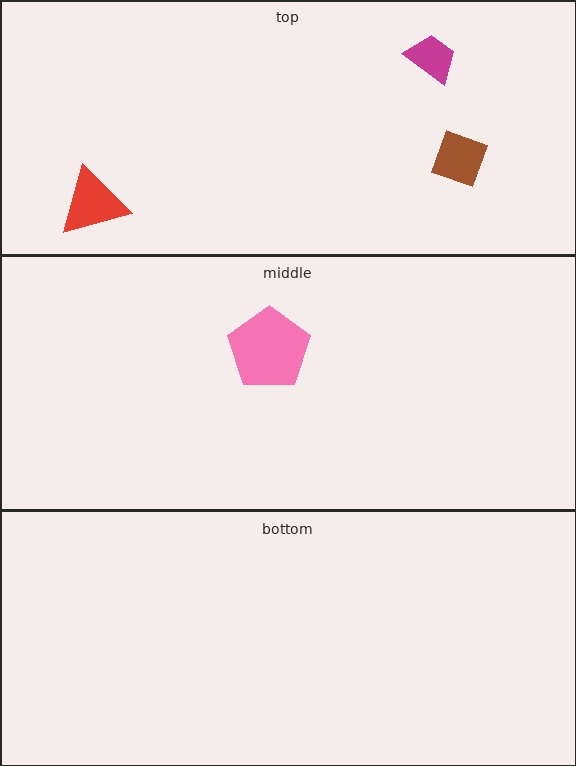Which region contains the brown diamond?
The top region.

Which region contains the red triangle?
The top region.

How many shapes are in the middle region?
1.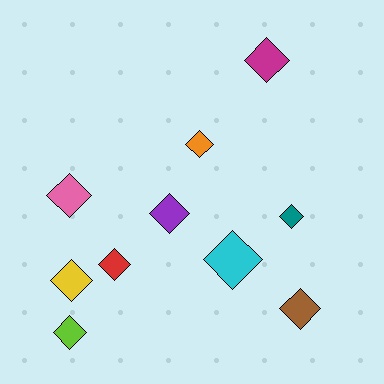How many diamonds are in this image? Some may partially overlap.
There are 10 diamonds.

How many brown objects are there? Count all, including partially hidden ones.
There is 1 brown object.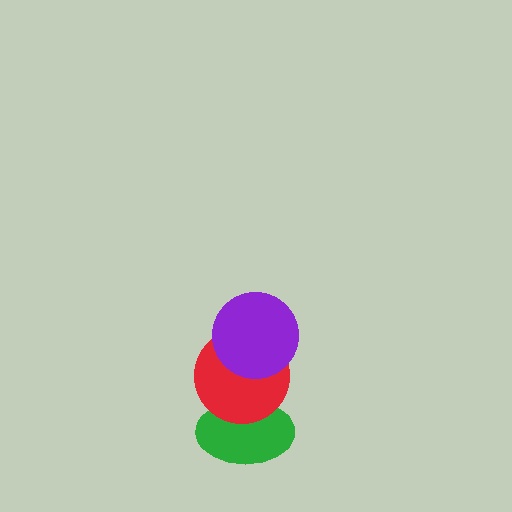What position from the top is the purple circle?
The purple circle is 1st from the top.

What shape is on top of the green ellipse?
The red circle is on top of the green ellipse.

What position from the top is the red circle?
The red circle is 2nd from the top.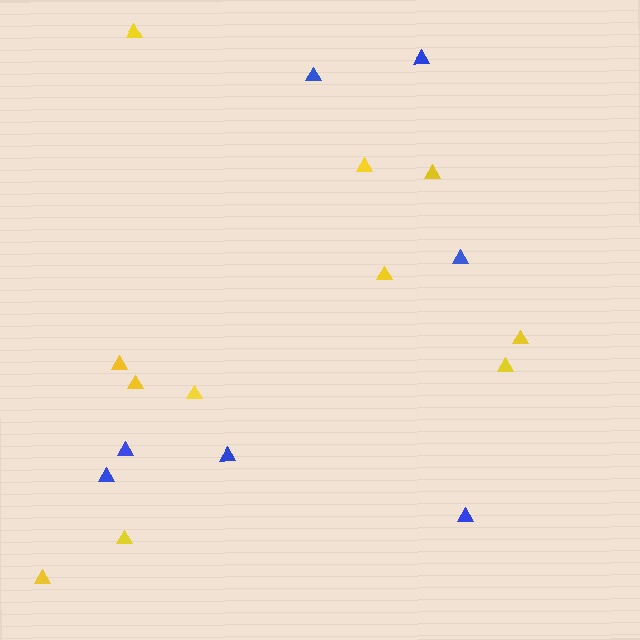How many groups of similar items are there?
There are 2 groups: one group of yellow triangles (11) and one group of blue triangles (7).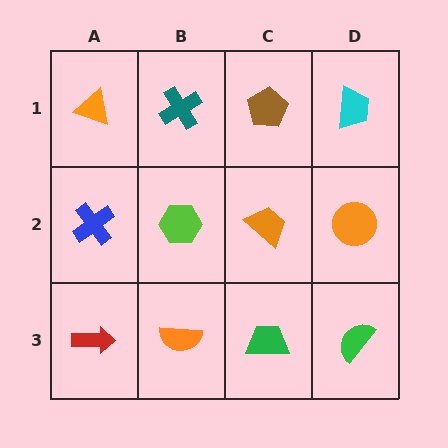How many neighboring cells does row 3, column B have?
3.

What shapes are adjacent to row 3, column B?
A lime hexagon (row 2, column B), a red arrow (row 3, column A), a green trapezoid (row 3, column C).